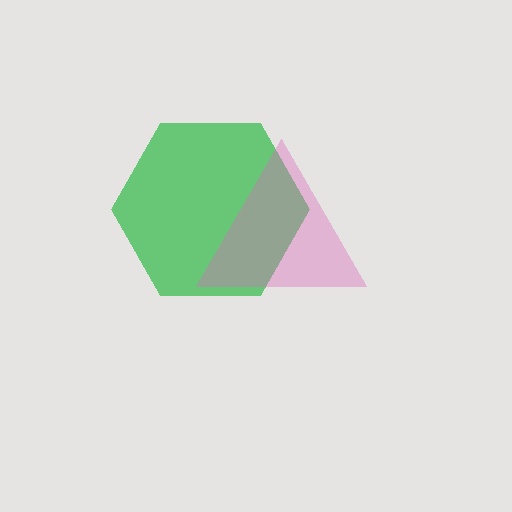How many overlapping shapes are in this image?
There are 2 overlapping shapes in the image.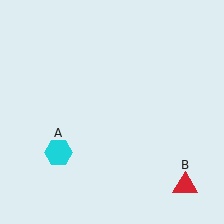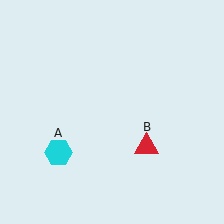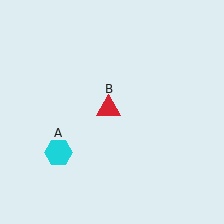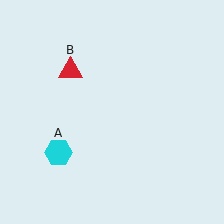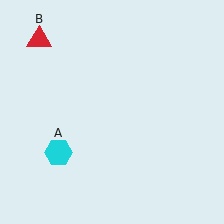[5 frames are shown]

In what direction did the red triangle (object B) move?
The red triangle (object B) moved up and to the left.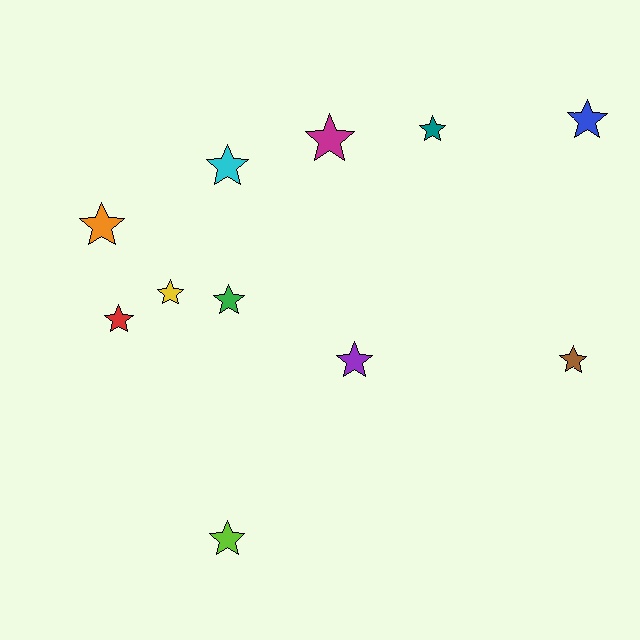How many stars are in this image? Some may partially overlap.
There are 11 stars.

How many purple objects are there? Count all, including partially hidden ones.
There is 1 purple object.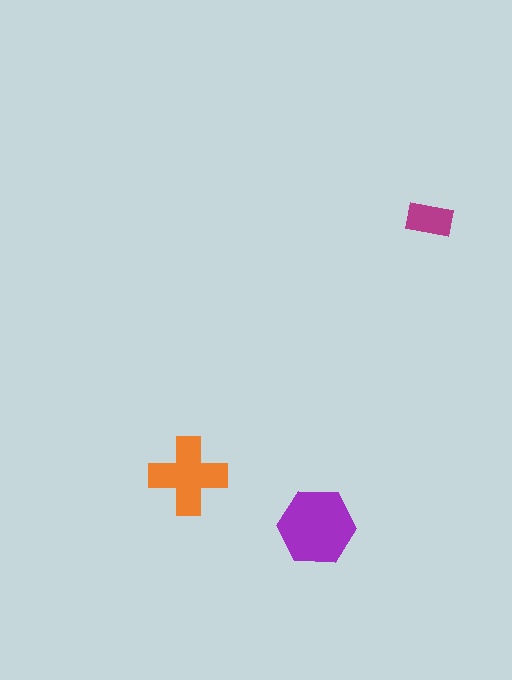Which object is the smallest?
The magenta rectangle.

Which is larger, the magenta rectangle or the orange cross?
The orange cross.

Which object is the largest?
The purple hexagon.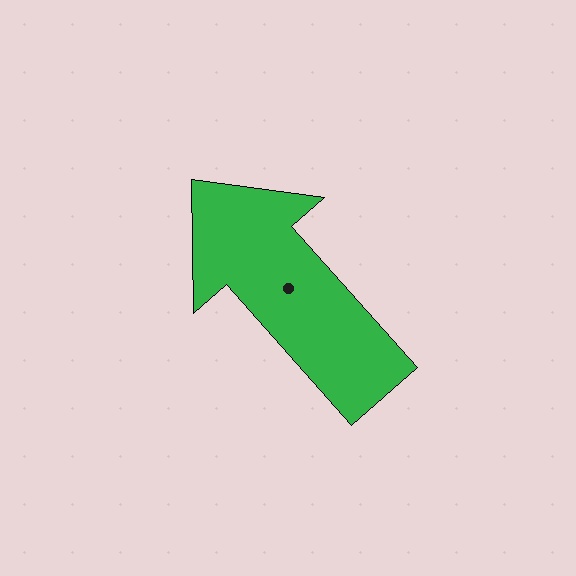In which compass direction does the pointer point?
Northwest.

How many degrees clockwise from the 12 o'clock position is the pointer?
Approximately 318 degrees.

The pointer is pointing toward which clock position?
Roughly 11 o'clock.